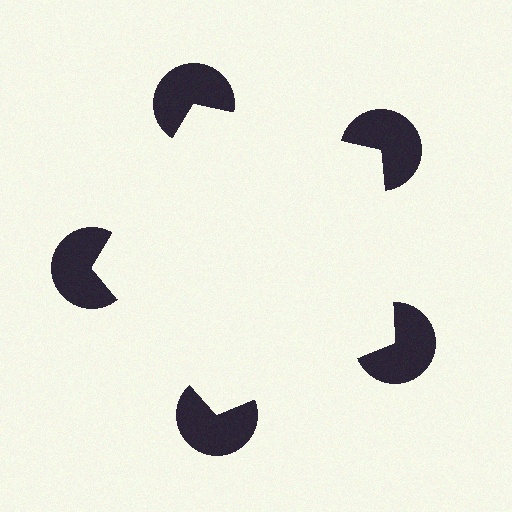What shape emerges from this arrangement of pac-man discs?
An illusory pentagon — its edges are inferred from the aligned wedge cuts in the pac-man discs, not physically drawn.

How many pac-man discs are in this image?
There are 5 — one at each vertex of the illusory pentagon.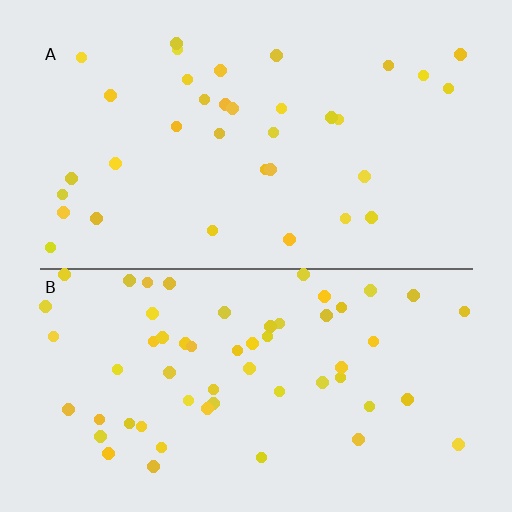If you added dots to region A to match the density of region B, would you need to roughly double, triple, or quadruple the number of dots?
Approximately double.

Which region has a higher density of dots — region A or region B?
B (the bottom).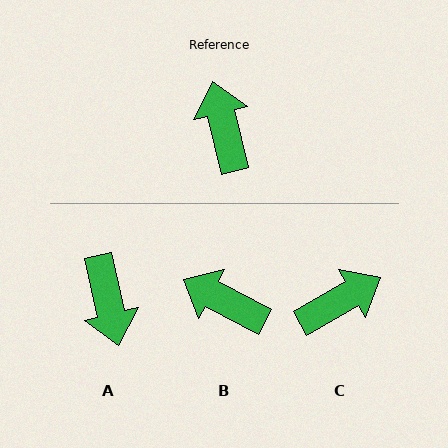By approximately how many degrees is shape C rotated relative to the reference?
Approximately 75 degrees clockwise.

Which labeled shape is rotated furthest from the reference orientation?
A, about 179 degrees away.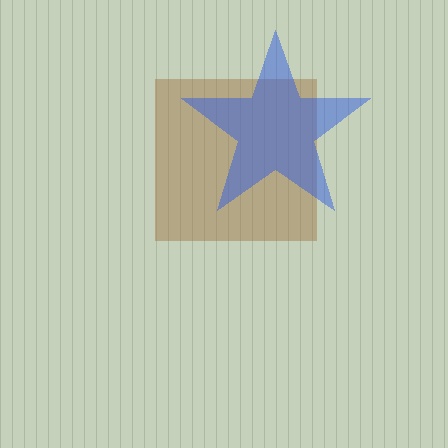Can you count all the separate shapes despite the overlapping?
Yes, there are 2 separate shapes.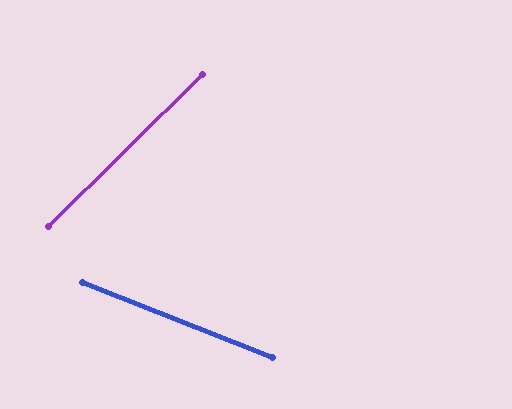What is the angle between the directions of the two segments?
Approximately 66 degrees.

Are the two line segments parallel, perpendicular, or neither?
Neither parallel nor perpendicular — they differ by about 66°.